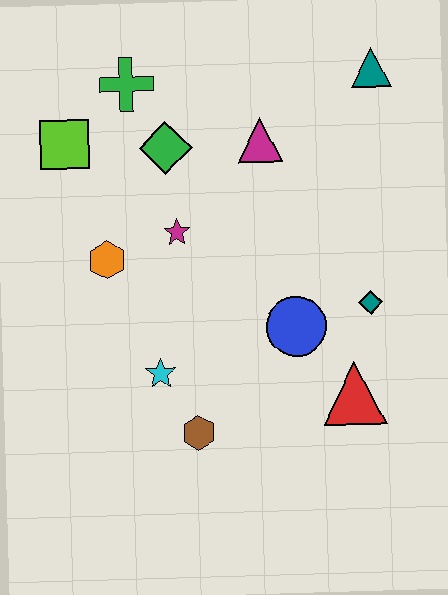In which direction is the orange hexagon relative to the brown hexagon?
The orange hexagon is above the brown hexagon.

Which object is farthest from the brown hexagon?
The teal triangle is farthest from the brown hexagon.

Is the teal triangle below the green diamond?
No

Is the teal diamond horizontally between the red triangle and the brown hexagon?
No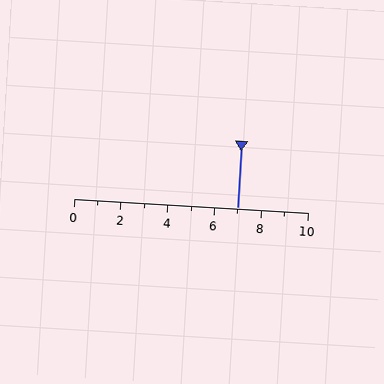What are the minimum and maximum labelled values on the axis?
The axis runs from 0 to 10.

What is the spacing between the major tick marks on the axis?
The major ticks are spaced 2 apart.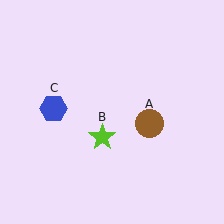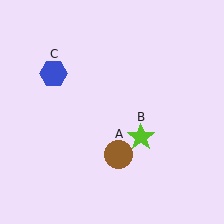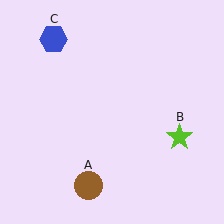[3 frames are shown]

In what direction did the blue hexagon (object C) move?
The blue hexagon (object C) moved up.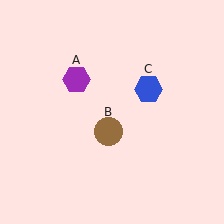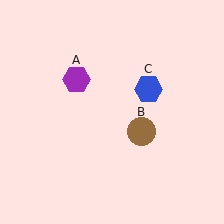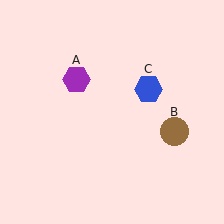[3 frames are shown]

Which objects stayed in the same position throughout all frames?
Purple hexagon (object A) and blue hexagon (object C) remained stationary.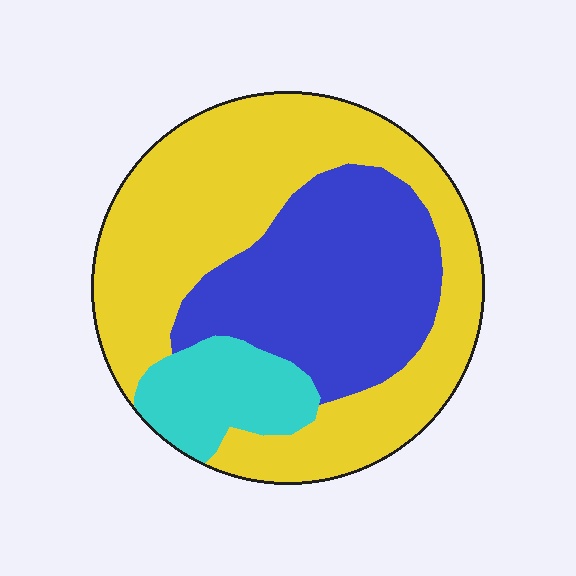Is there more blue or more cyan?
Blue.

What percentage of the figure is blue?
Blue takes up about one third (1/3) of the figure.